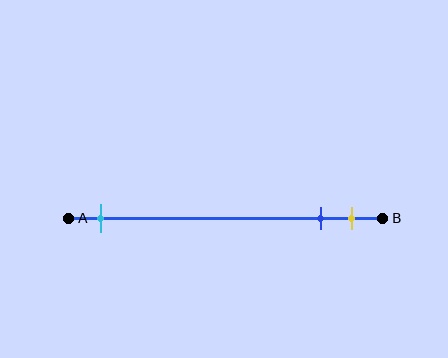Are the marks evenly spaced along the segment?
No, the marks are not evenly spaced.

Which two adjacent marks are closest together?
The blue and yellow marks are the closest adjacent pair.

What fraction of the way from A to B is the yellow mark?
The yellow mark is approximately 90% (0.9) of the way from A to B.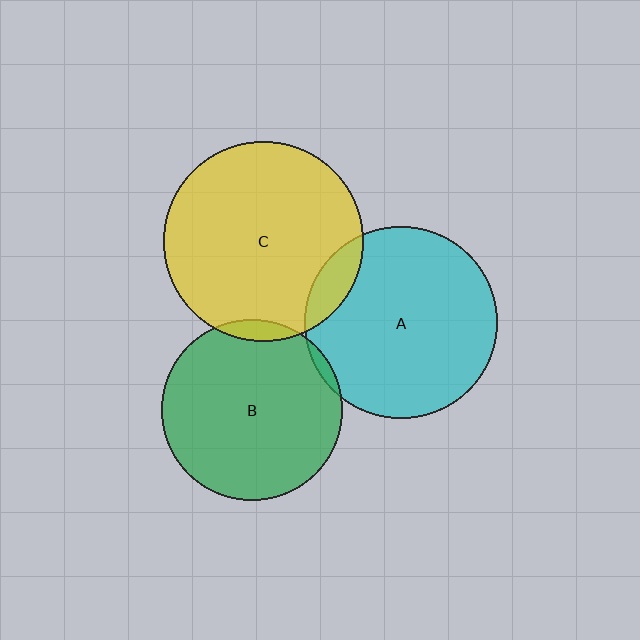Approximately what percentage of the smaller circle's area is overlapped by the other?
Approximately 10%.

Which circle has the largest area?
Circle C (yellow).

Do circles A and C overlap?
Yes.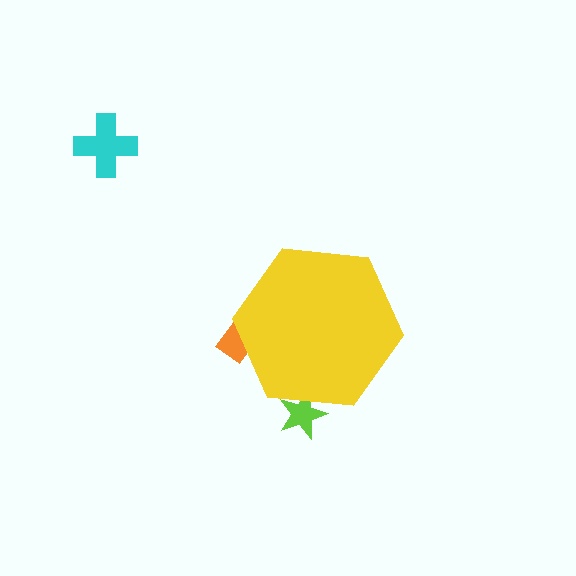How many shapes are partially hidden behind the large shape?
2 shapes are partially hidden.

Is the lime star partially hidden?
Yes, the lime star is partially hidden behind the yellow hexagon.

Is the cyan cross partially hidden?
No, the cyan cross is fully visible.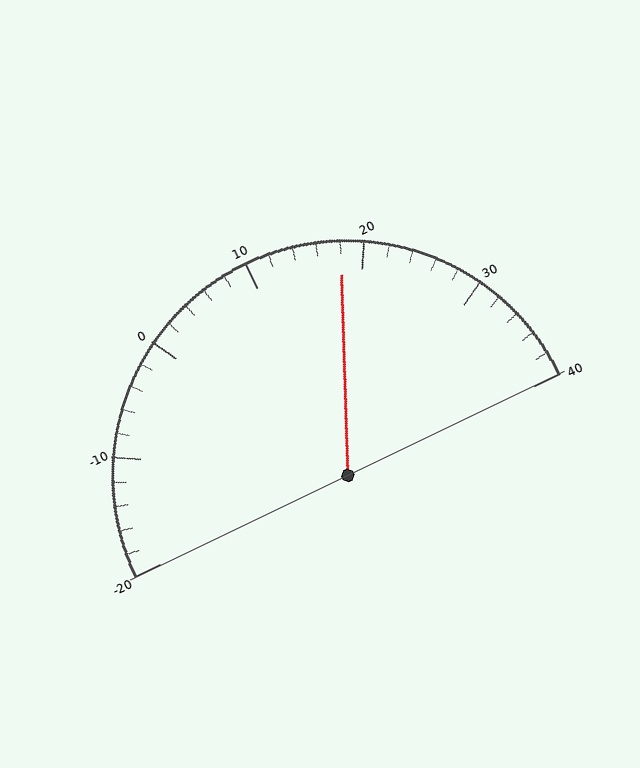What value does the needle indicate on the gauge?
The needle indicates approximately 18.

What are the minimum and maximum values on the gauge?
The gauge ranges from -20 to 40.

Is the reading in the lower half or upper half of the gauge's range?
The reading is in the upper half of the range (-20 to 40).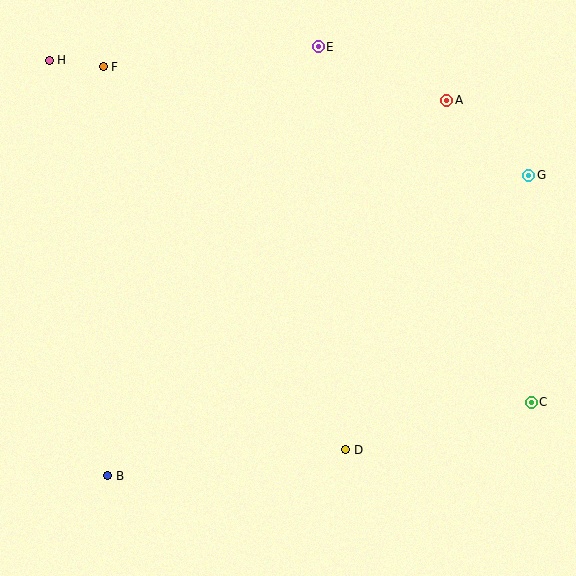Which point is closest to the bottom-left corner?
Point B is closest to the bottom-left corner.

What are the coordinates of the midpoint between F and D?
The midpoint between F and D is at (225, 258).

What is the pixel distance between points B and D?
The distance between B and D is 239 pixels.